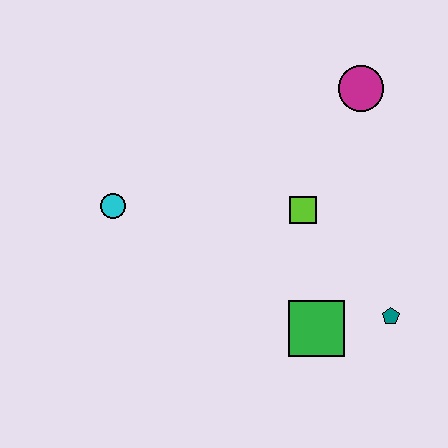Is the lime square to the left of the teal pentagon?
Yes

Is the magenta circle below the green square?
No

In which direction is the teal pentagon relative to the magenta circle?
The teal pentagon is below the magenta circle.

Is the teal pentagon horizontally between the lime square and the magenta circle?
No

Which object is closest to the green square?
The teal pentagon is closest to the green square.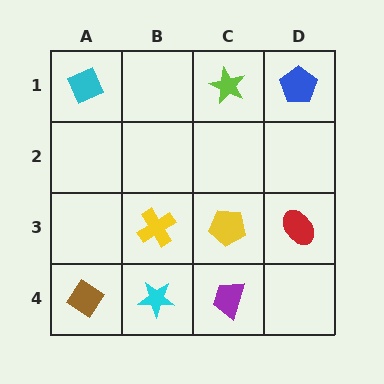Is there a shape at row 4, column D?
No, that cell is empty.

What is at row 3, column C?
A yellow pentagon.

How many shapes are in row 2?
0 shapes.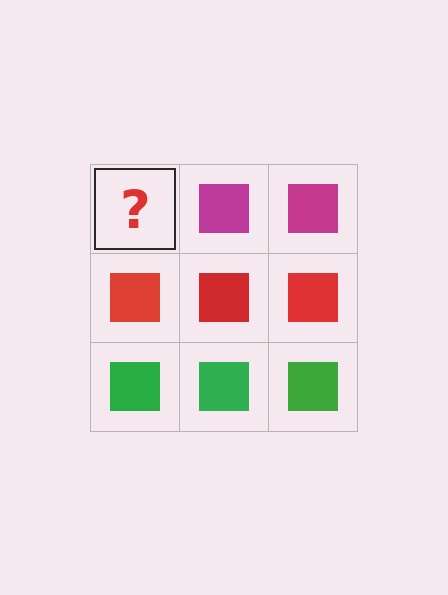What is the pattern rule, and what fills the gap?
The rule is that each row has a consistent color. The gap should be filled with a magenta square.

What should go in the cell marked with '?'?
The missing cell should contain a magenta square.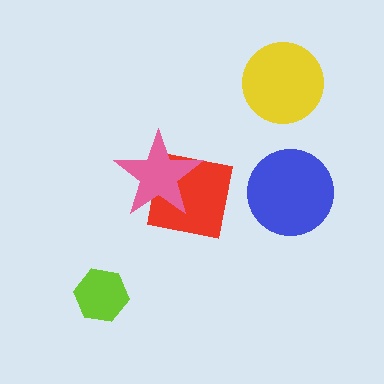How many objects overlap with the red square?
1 object overlaps with the red square.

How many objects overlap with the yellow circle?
0 objects overlap with the yellow circle.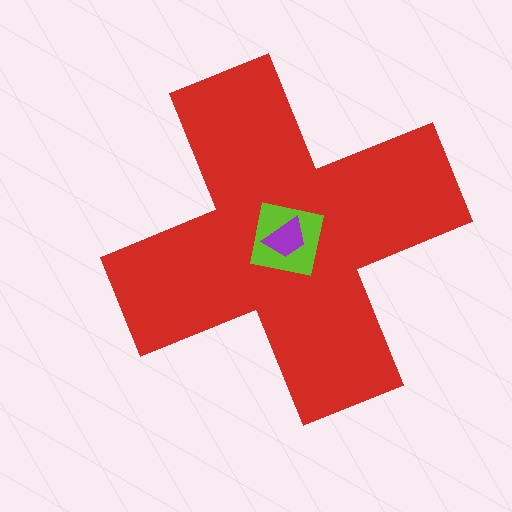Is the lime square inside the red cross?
Yes.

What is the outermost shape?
The red cross.